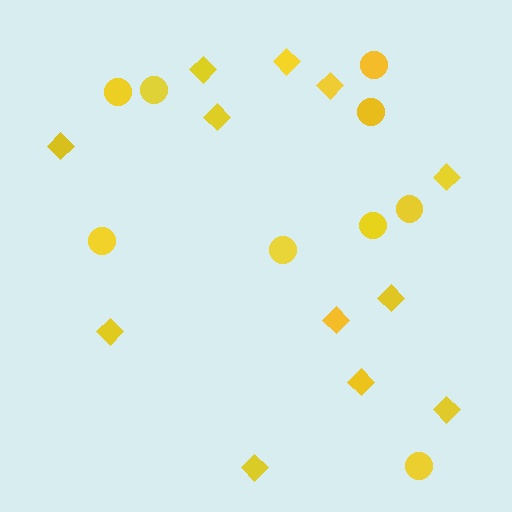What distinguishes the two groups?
There are 2 groups: one group of circles (9) and one group of diamonds (12).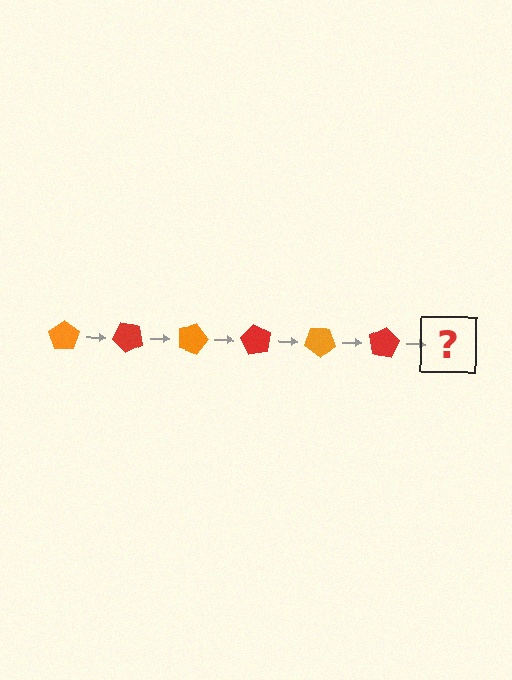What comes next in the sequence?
The next element should be an orange pentagon, rotated 270 degrees from the start.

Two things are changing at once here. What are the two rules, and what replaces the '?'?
The two rules are that it rotates 45 degrees each step and the color cycles through orange and red. The '?' should be an orange pentagon, rotated 270 degrees from the start.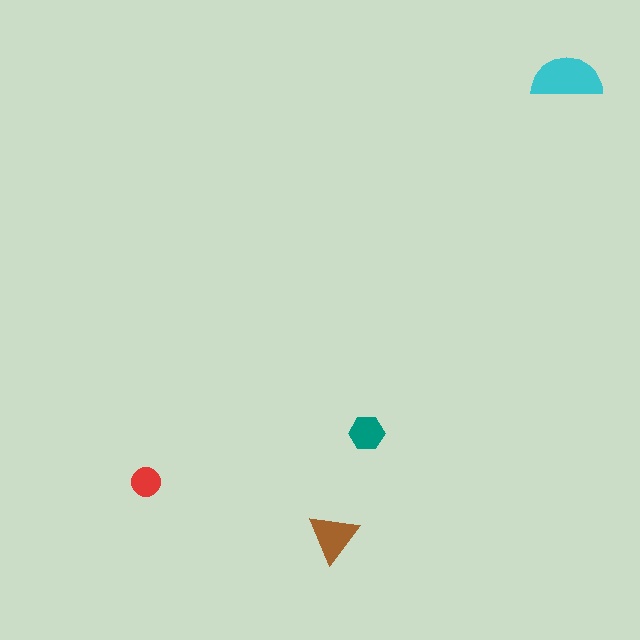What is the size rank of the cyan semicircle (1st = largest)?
1st.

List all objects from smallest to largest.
The red circle, the teal hexagon, the brown triangle, the cyan semicircle.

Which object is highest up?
The cyan semicircle is topmost.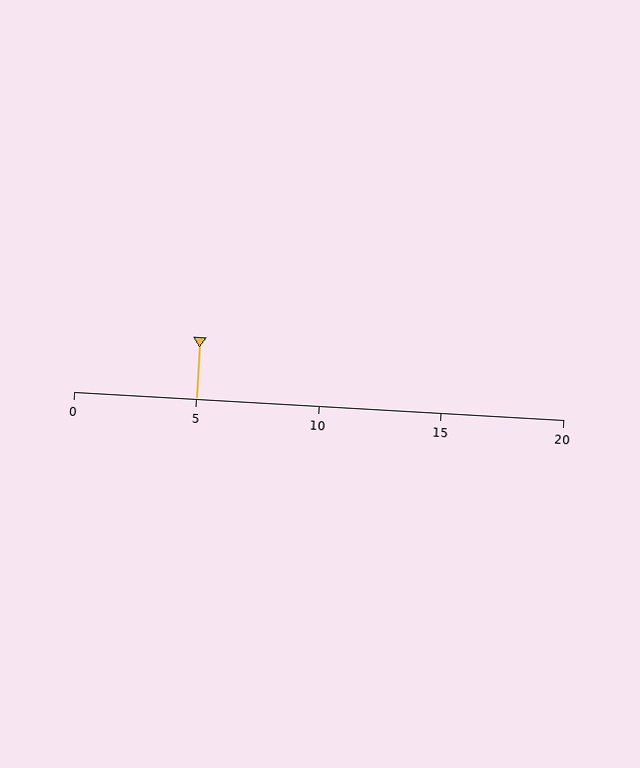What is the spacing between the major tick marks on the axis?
The major ticks are spaced 5 apart.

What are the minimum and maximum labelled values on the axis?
The axis runs from 0 to 20.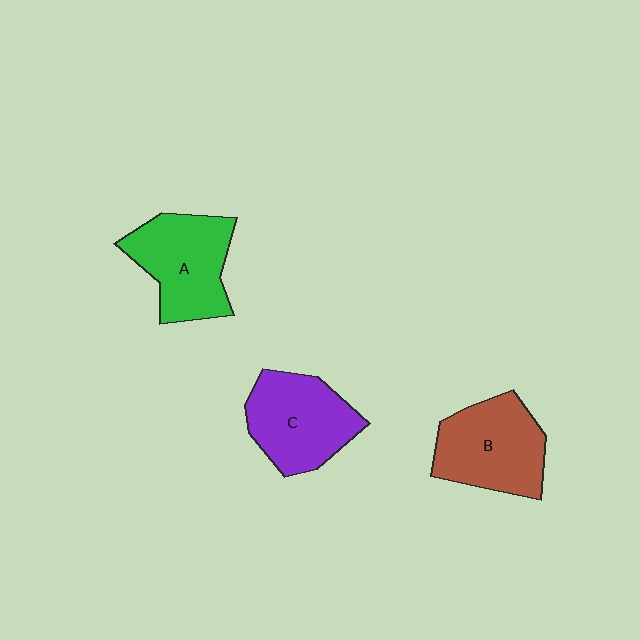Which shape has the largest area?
Shape B (brown).